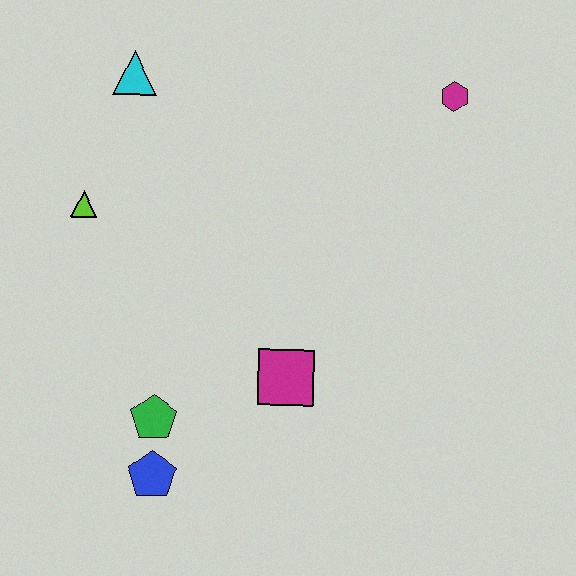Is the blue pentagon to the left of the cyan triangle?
No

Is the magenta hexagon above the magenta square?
Yes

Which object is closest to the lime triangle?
The cyan triangle is closest to the lime triangle.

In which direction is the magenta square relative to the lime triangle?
The magenta square is to the right of the lime triangle.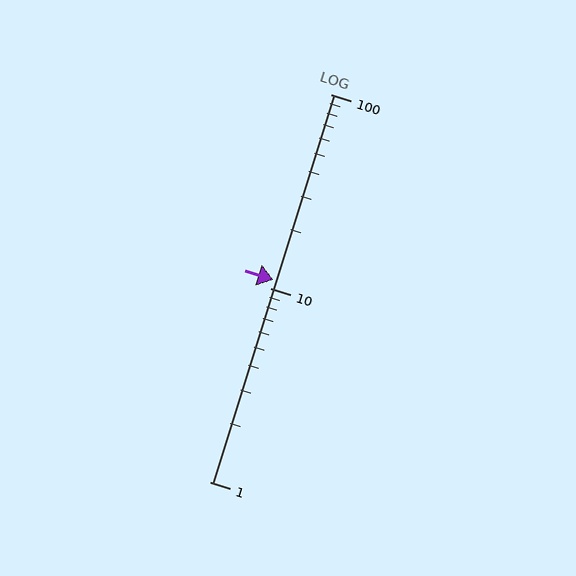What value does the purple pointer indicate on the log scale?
The pointer indicates approximately 11.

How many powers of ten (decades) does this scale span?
The scale spans 2 decades, from 1 to 100.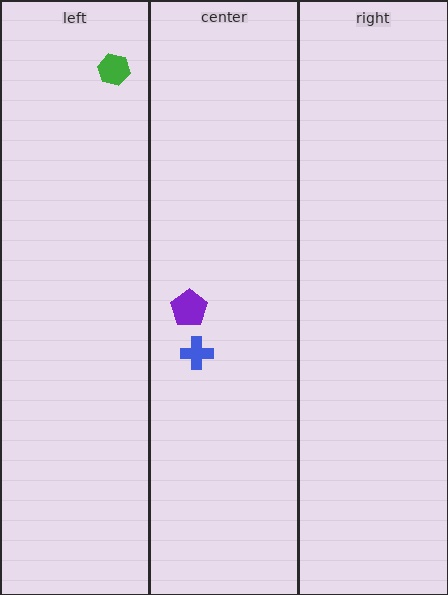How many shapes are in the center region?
2.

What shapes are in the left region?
The green hexagon.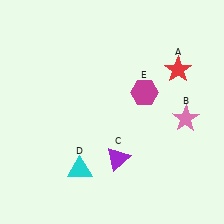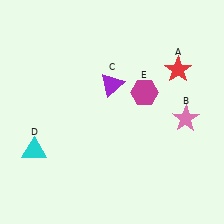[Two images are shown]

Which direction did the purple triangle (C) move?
The purple triangle (C) moved up.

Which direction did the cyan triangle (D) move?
The cyan triangle (D) moved left.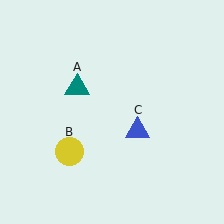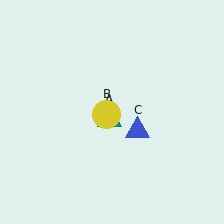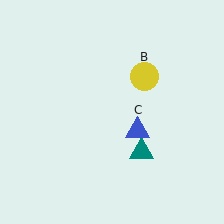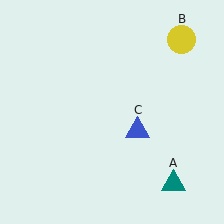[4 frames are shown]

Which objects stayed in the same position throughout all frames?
Blue triangle (object C) remained stationary.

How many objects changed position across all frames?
2 objects changed position: teal triangle (object A), yellow circle (object B).